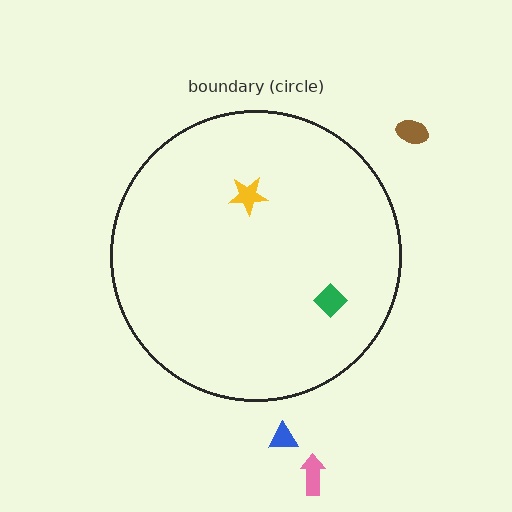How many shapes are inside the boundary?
2 inside, 3 outside.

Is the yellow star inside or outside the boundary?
Inside.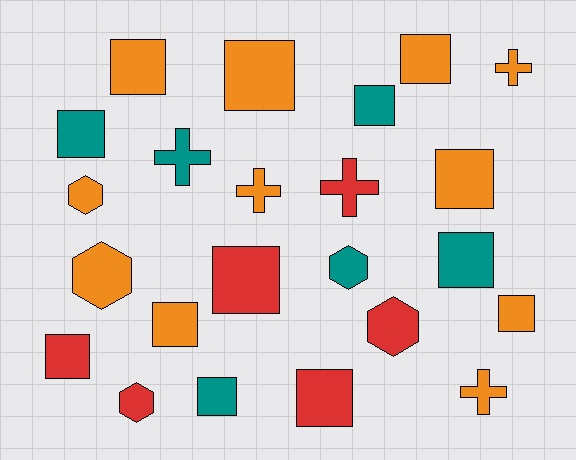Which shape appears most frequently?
Square, with 13 objects.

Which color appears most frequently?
Orange, with 11 objects.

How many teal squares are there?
There are 4 teal squares.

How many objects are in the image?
There are 23 objects.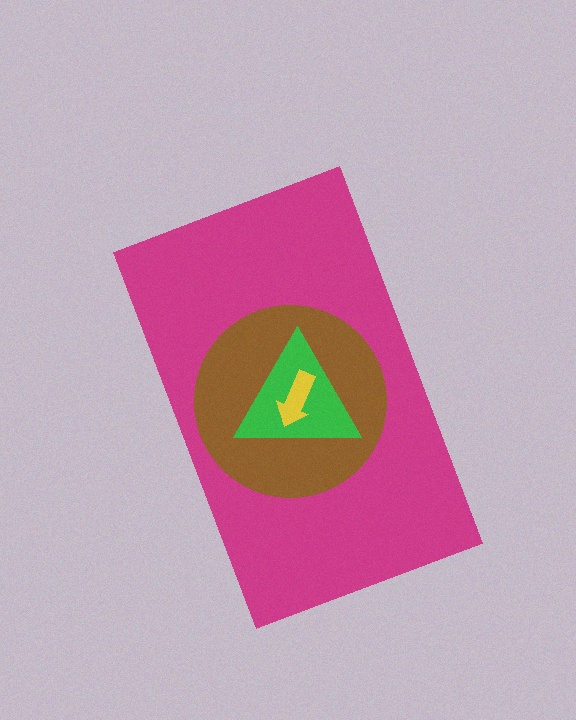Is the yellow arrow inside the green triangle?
Yes.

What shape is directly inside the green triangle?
The yellow arrow.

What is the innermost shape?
The yellow arrow.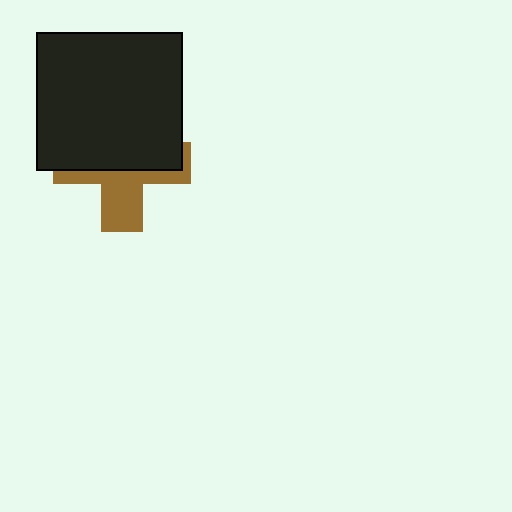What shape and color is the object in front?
The object in front is a black rectangle.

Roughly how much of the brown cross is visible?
A small part of it is visible (roughly 40%).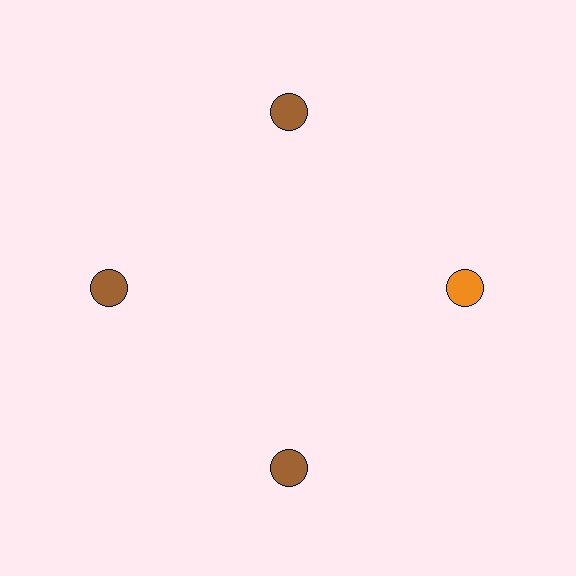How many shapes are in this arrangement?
There are 4 shapes arranged in a ring pattern.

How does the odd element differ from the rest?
It has a different color: orange instead of brown.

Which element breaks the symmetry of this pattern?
The orange circle at roughly the 3 o'clock position breaks the symmetry. All other shapes are brown circles.